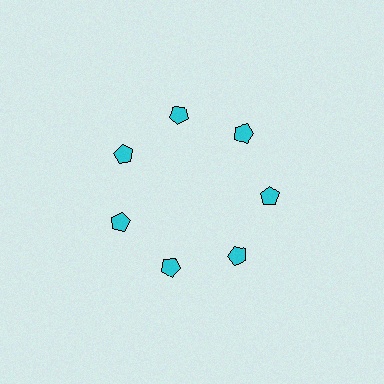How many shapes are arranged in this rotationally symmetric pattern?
There are 7 shapes, arranged in 7 groups of 1.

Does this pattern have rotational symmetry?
Yes, this pattern has 7-fold rotational symmetry. It looks the same after rotating 51 degrees around the center.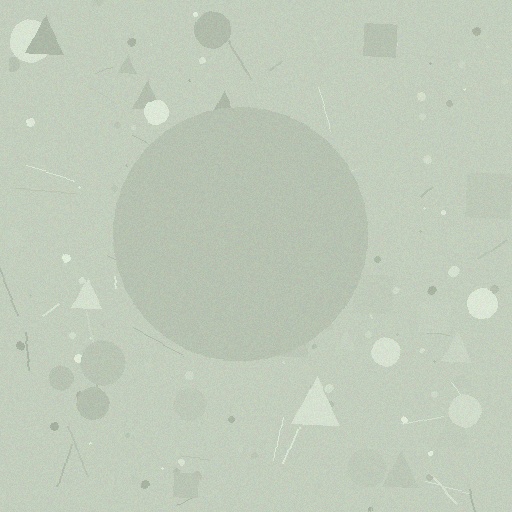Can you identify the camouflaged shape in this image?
The camouflaged shape is a circle.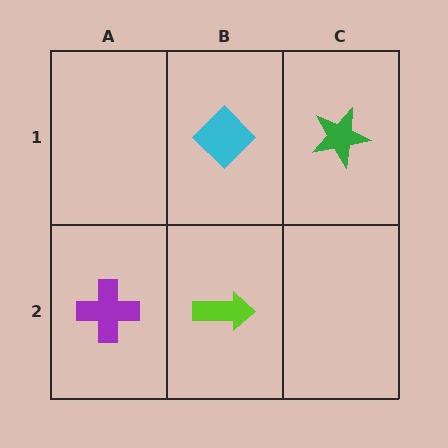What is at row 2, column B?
A lime arrow.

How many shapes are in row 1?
2 shapes.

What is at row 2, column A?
A purple cross.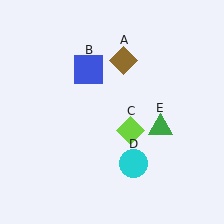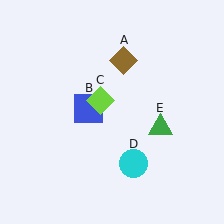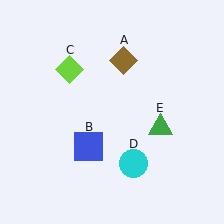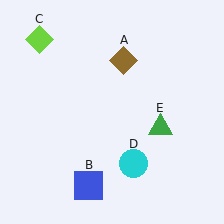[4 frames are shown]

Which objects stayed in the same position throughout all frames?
Brown diamond (object A) and cyan circle (object D) and green triangle (object E) remained stationary.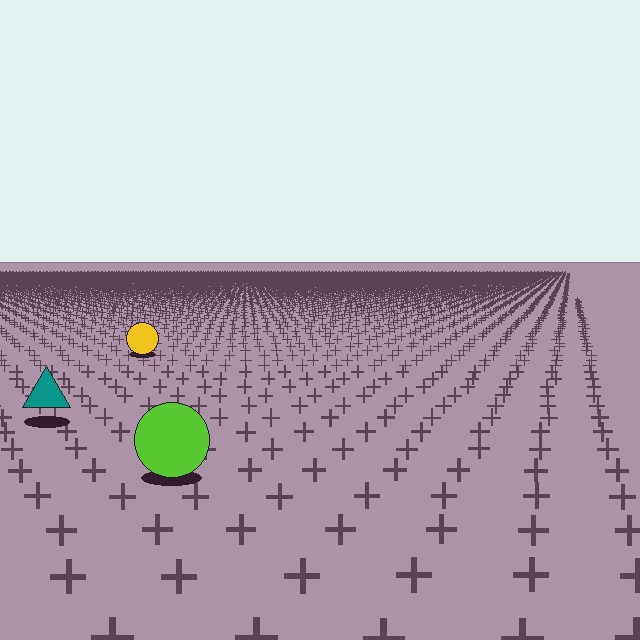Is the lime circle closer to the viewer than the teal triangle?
Yes. The lime circle is closer — you can tell from the texture gradient: the ground texture is coarser near it.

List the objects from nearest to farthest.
From nearest to farthest: the lime circle, the teal triangle, the yellow circle.